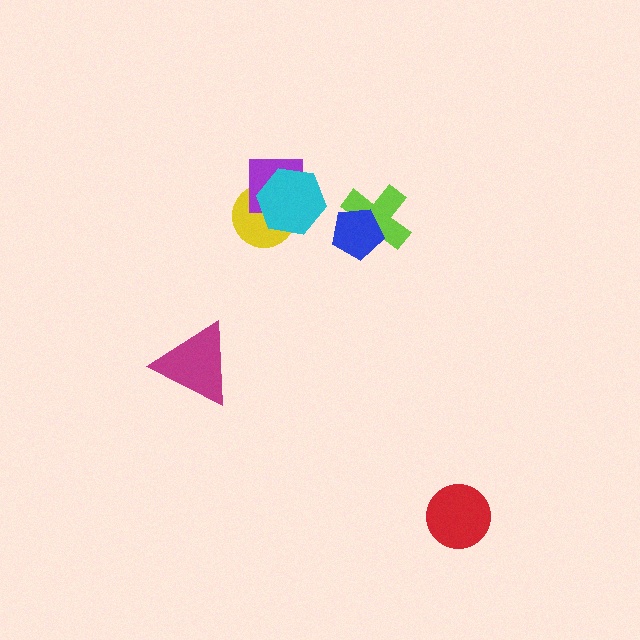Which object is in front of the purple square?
The cyan hexagon is in front of the purple square.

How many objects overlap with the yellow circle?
2 objects overlap with the yellow circle.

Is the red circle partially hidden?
No, no other shape covers it.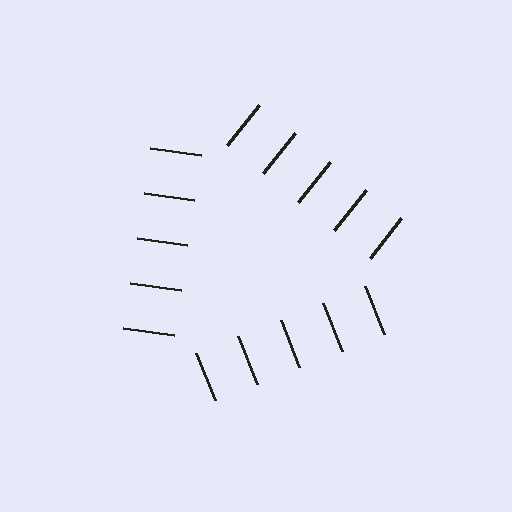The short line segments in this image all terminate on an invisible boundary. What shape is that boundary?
An illusory triangle — the line segments terminate on its edges but no continuous stroke is drawn.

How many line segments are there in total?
15 — 5 along each of the 3 edges.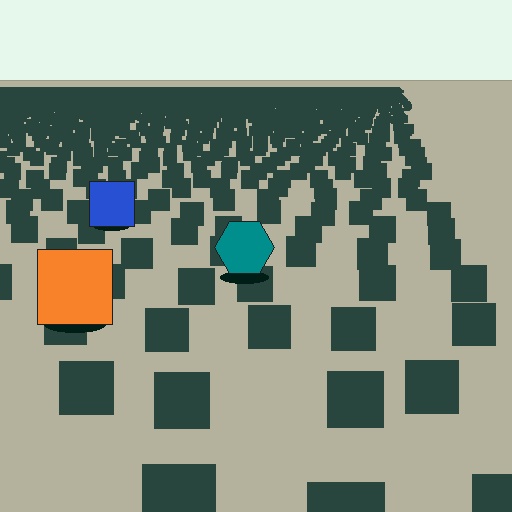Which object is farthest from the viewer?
The blue square is farthest from the viewer. It appears smaller and the ground texture around it is denser.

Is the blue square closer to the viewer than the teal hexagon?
No. The teal hexagon is closer — you can tell from the texture gradient: the ground texture is coarser near it.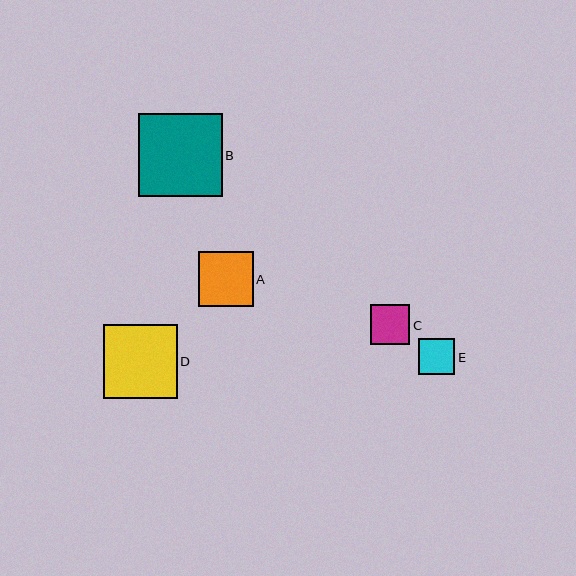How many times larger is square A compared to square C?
Square A is approximately 1.4 times the size of square C.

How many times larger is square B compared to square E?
Square B is approximately 2.3 times the size of square E.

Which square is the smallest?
Square E is the smallest with a size of approximately 37 pixels.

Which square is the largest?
Square B is the largest with a size of approximately 84 pixels.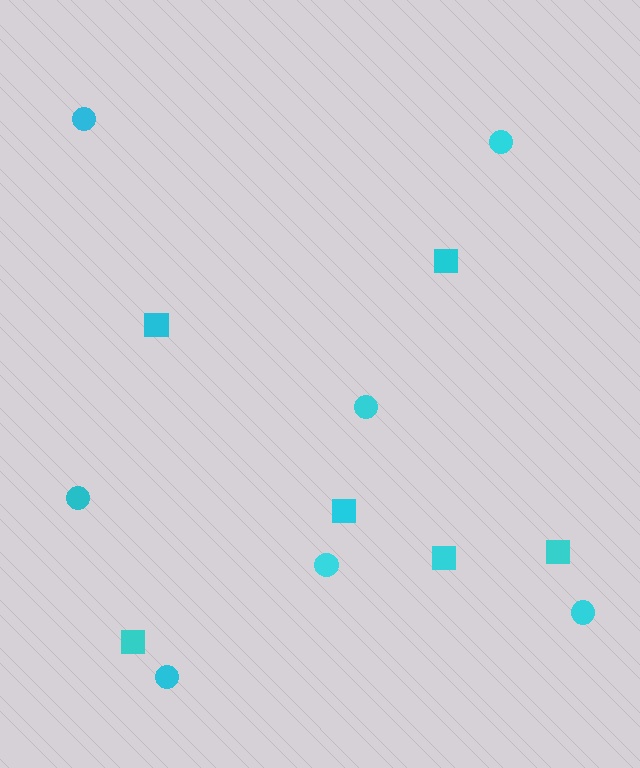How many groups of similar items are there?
There are 2 groups: one group of circles (7) and one group of squares (6).